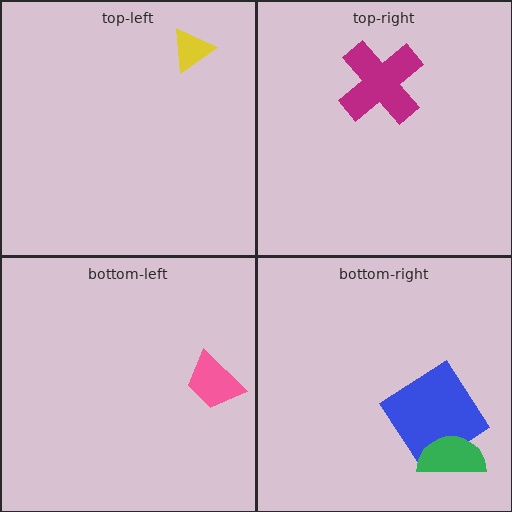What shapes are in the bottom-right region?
The blue diamond, the green semicircle.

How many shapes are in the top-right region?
1.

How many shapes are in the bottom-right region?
2.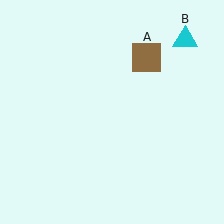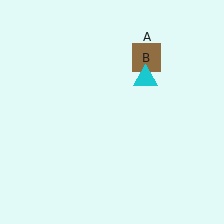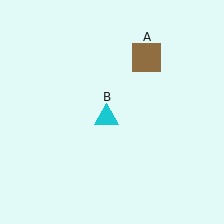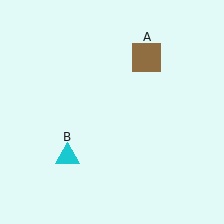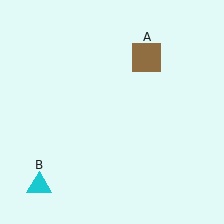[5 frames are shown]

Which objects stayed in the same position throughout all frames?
Brown square (object A) remained stationary.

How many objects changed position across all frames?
1 object changed position: cyan triangle (object B).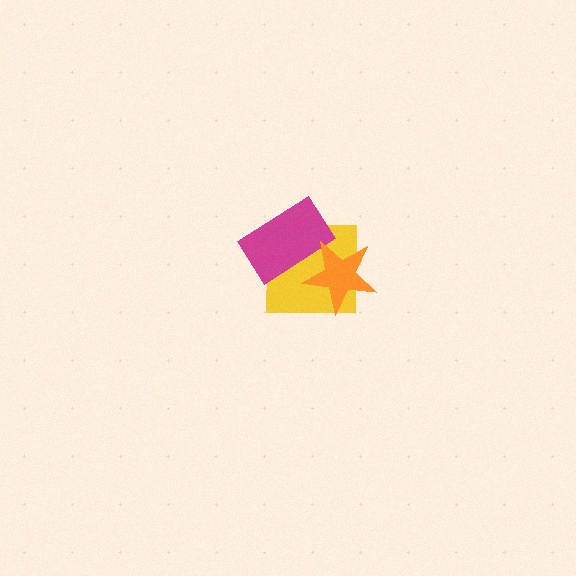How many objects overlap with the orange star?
2 objects overlap with the orange star.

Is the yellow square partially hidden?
Yes, it is partially covered by another shape.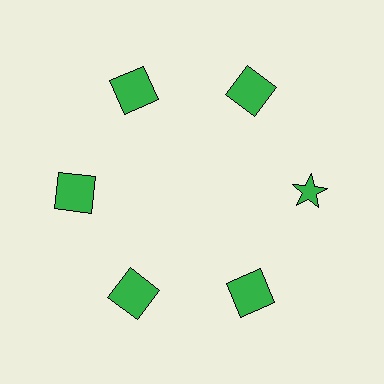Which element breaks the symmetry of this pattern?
The green star at roughly the 3 o'clock position breaks the symmetry. All other shapes are green squares.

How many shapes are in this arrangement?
There are 6 shapes arranged in a ring pattern.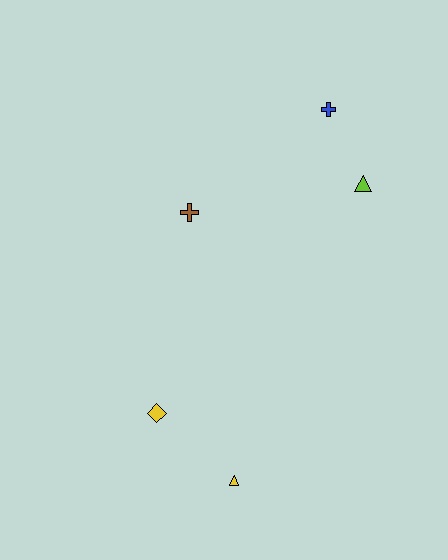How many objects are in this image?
There are 5 objects.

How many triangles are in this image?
There are 2 triangles.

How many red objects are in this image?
There are no red objects.